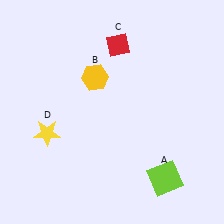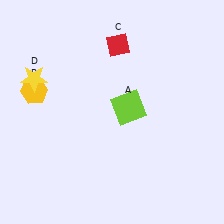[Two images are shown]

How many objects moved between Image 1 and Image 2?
3 objects moved between the two images.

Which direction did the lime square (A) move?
The lime square (A) moved up.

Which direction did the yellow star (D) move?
The yellow star (D) moved up.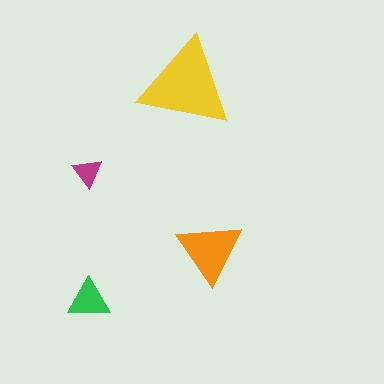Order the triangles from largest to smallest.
the yellow one, the orange one, the green one, the magenta one.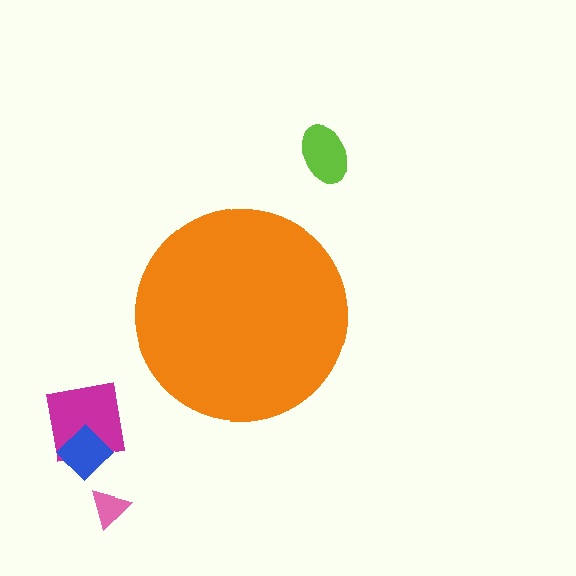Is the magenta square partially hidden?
No, the magenta square is fully visible.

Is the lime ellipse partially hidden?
No, the lime ellipse is fully visible.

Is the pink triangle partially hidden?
No, the pink triangle is fully visible.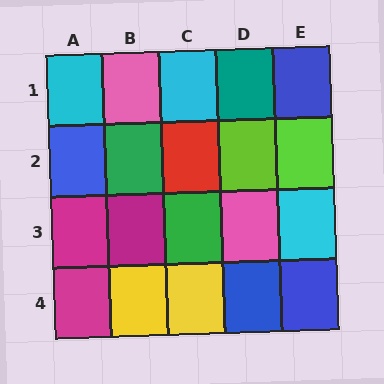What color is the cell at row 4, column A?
Magenta.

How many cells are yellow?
2 cells are yellow.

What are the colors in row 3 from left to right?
Magenta, magenta, green, pink, cyan.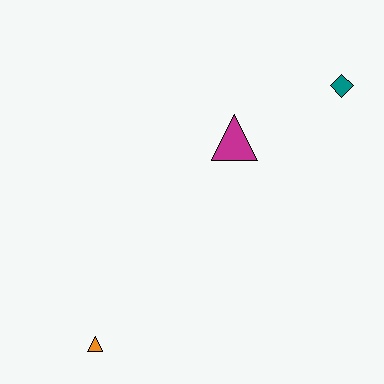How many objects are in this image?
There are 3 objects.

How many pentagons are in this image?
There are no pentagons.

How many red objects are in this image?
There are no red objects.